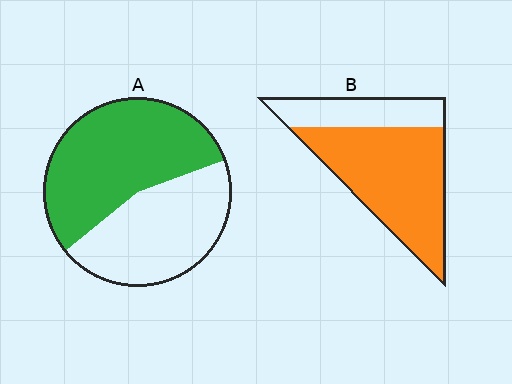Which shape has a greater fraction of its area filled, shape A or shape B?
Shape B.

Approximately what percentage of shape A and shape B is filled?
A is approximately 55% and B is approximately 70%.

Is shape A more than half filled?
Yes.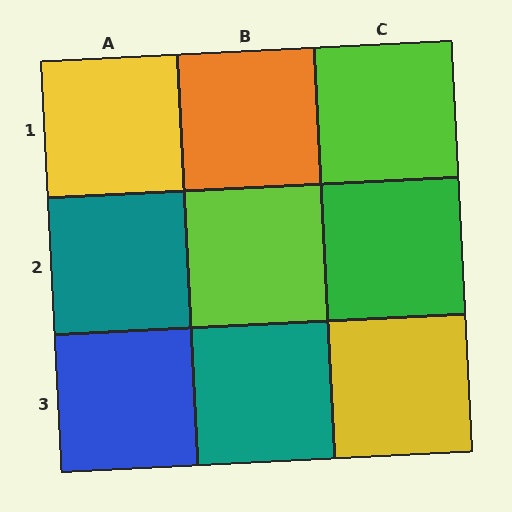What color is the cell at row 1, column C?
Lime.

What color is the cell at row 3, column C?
Yellow.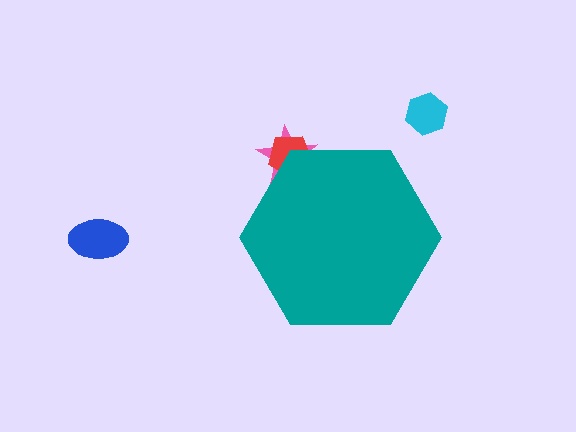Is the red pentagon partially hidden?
Yes, the red pentagon is partially hidden behind the teal hexagon.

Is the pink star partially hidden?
Yes, the pink star is partially hidden behind the teal hexagon.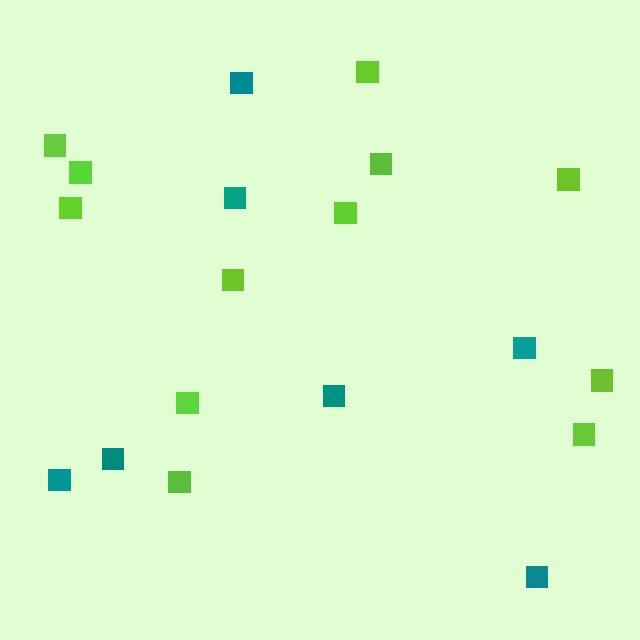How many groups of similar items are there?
There are 2 groups: one group of lime squares (12) and one group of teal squares (7).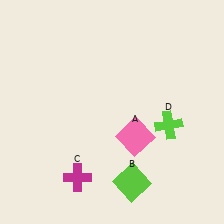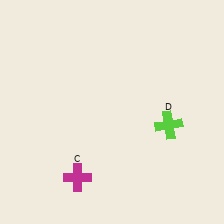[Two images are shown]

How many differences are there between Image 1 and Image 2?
There are 2 differences between the two images.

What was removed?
The lime square (B), the pink square (A) were removed in Image 2.